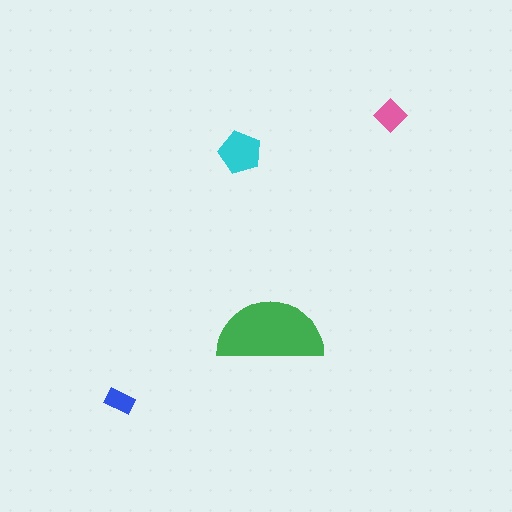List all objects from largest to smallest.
The green semicircle, the cyan pentagon, the pink diamond, the blue rectangle.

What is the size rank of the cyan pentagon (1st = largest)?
2nd.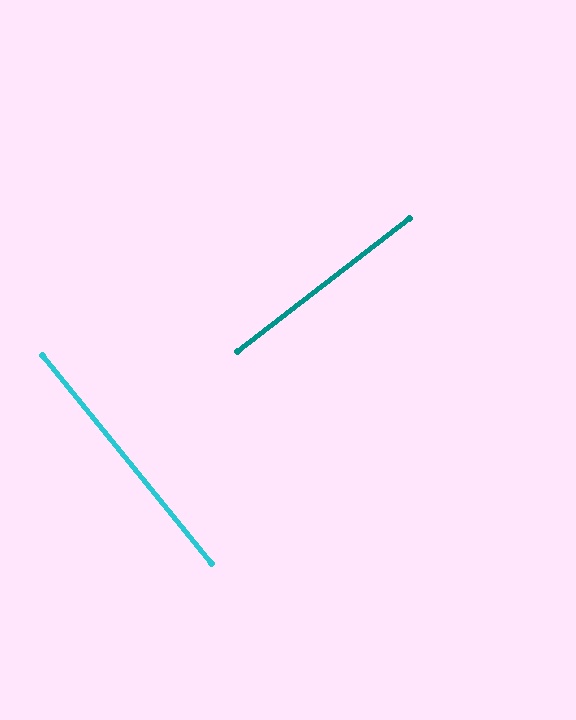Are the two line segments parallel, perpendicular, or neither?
Perpendicular — they meet at approximately 89°.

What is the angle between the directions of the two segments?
Approximately 89 degrees.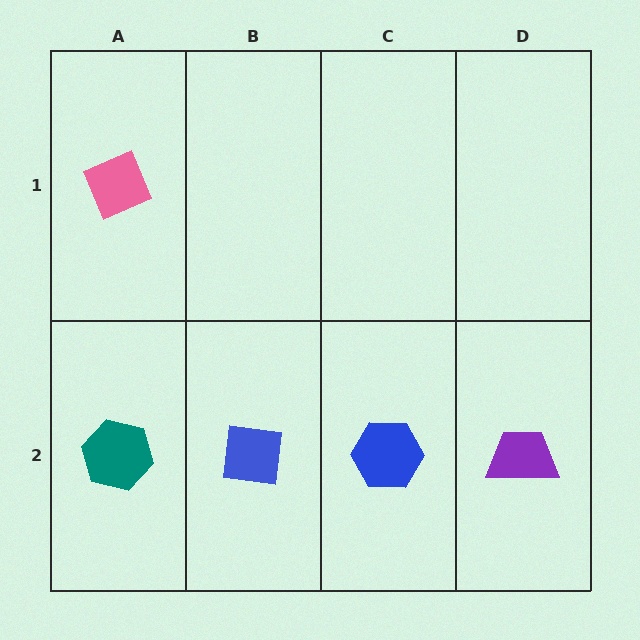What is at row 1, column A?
A pink diamond.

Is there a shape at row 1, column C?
No, that cell is empty.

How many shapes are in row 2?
4 shapes.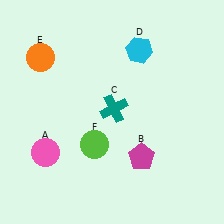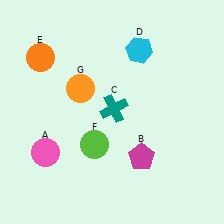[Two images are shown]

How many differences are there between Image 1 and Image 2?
There is 1 difference between the two images.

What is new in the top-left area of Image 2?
An orange circle (G) was added in the top-left area of Image 2.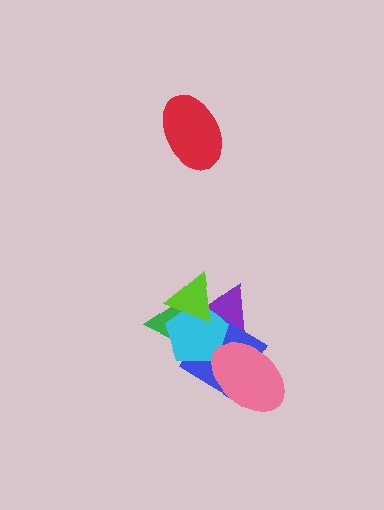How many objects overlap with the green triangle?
4 objects overlap with the green triangle.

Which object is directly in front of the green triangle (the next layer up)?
The blue diamond is directly in front of the green triangle.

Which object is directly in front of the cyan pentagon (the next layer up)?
The lime triangle is directly in front of the cyan pentagon.